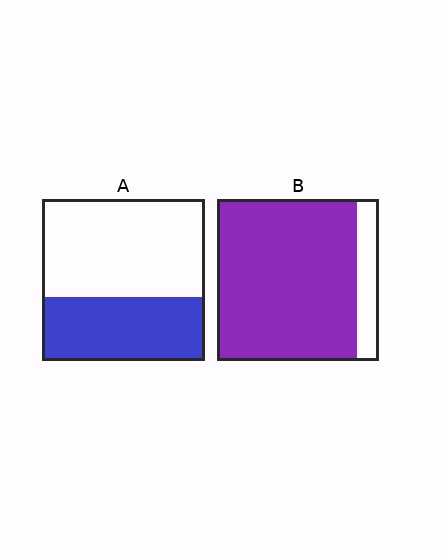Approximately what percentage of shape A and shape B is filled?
A is approximately 40% and B is approximately 85%.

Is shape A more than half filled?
No.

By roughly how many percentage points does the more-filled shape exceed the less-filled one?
By roughly 45 percentage points (B over A).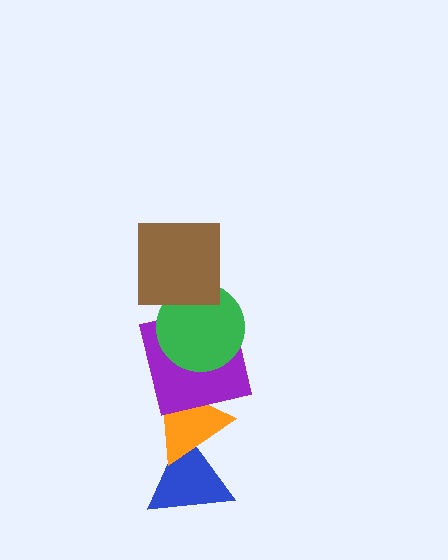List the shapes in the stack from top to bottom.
From top to bottom: the brown square, the green circle, the purple square, the orange triangle, the blue triangle.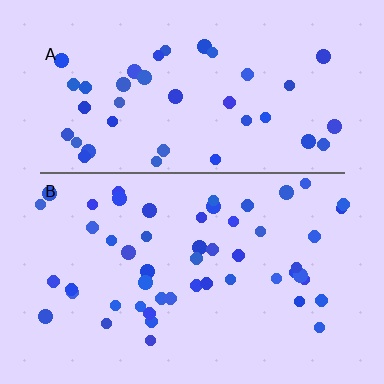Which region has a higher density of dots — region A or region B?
B (the bottom).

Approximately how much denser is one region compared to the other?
Approximately 1.3× — region B over region A.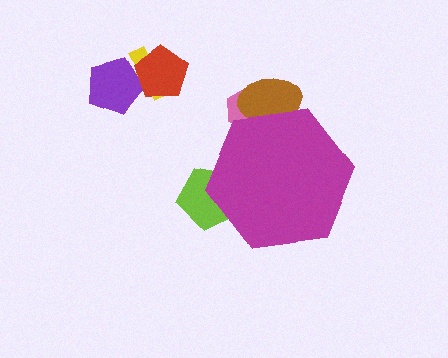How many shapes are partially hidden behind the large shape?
3 shapes are partially hidden.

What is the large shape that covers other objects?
A magenta hexagon.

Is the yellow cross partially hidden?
No, the yellow cross is fully visible.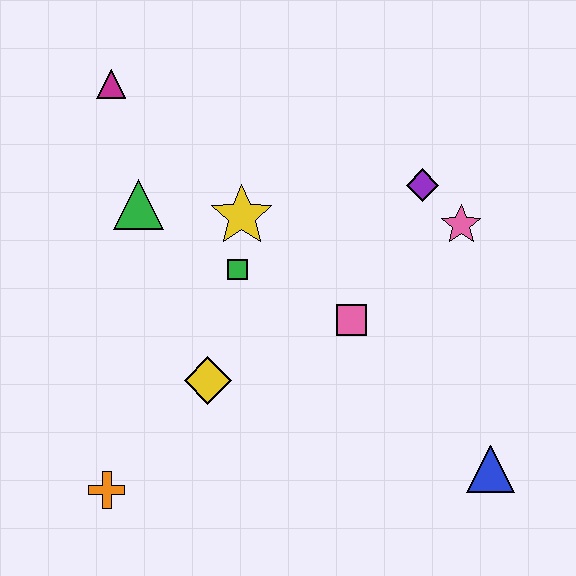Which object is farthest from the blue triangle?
The magenta triangle is farthest from the blue triangle.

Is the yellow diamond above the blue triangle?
Yes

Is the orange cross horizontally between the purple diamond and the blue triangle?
No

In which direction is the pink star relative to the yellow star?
The pink star is to the right of the yellow star.